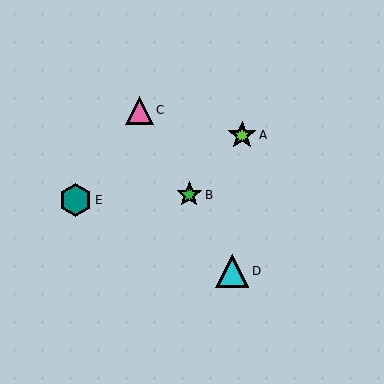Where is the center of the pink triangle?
The center of the pink triangle is at (139, 110).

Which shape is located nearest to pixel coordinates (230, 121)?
The lime star (labeled A) at (242, 135) is nearest to that location.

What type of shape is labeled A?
Shape A is a lime star.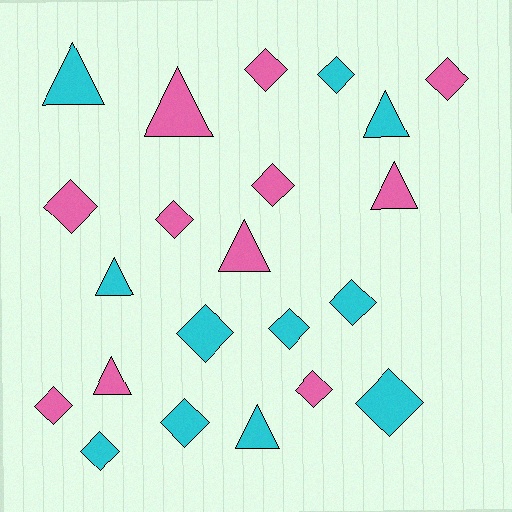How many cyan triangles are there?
There are 4 cyan triangles.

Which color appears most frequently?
Pink, with 11 objects.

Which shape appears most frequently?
Diamond, with 14 objects.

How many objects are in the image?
There are 22 objects.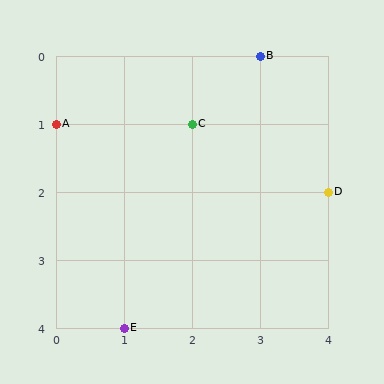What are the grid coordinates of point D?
Point D is at grid coordinates (4, 2).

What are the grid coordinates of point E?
Point E is at grid coordinates (1, 4).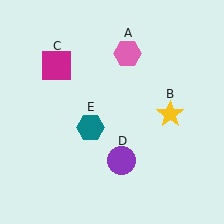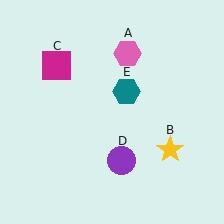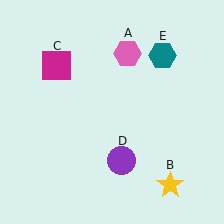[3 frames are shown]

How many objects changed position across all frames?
2 objects changed position: yellow star (object B), teal hexagon (object E).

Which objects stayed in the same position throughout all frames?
Pink hexagon (object A) and magenta square (object C) and purple circle (object D) remained stationary.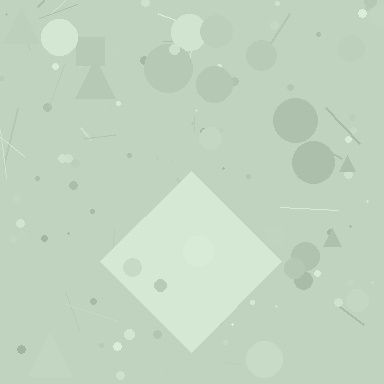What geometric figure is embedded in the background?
A diamond is embedded in the background.